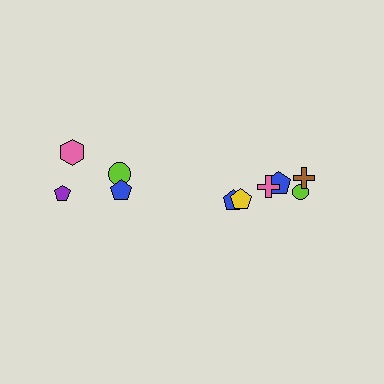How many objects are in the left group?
There are 4 objects.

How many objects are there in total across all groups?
There are 10 objects.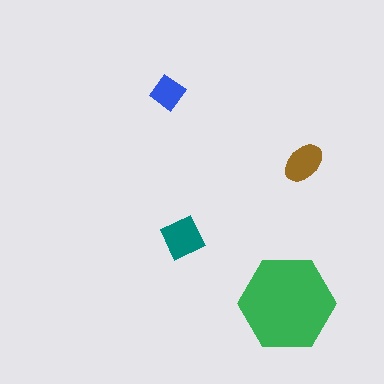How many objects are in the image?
There are 4 objects in the image.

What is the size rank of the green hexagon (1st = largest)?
1st.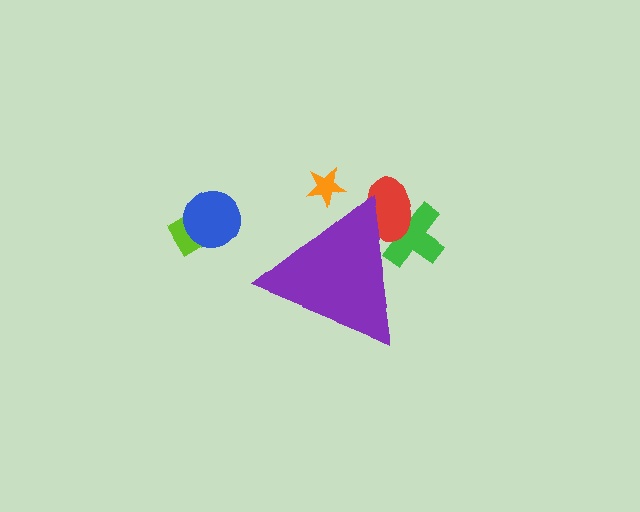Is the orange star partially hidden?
Yes, the orange star is partially hidden behind the purple triangle.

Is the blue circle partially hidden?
No, the blue circle is fully visible.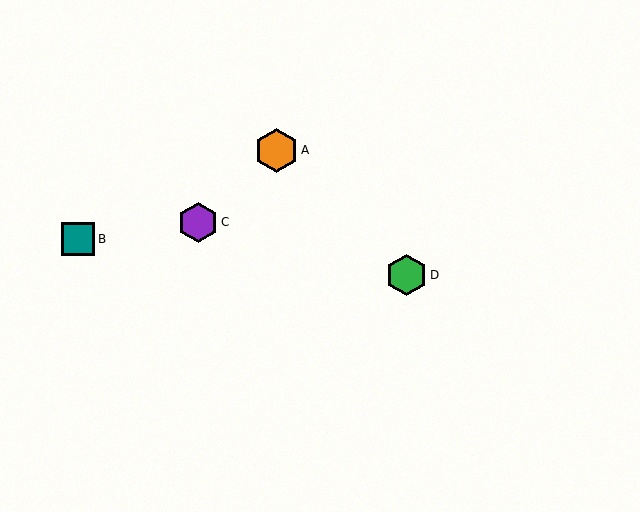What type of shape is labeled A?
Shape A is an orange hexagon.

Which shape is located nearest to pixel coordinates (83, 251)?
The teal square (labeled B) at (78, 239) is nearest to that location.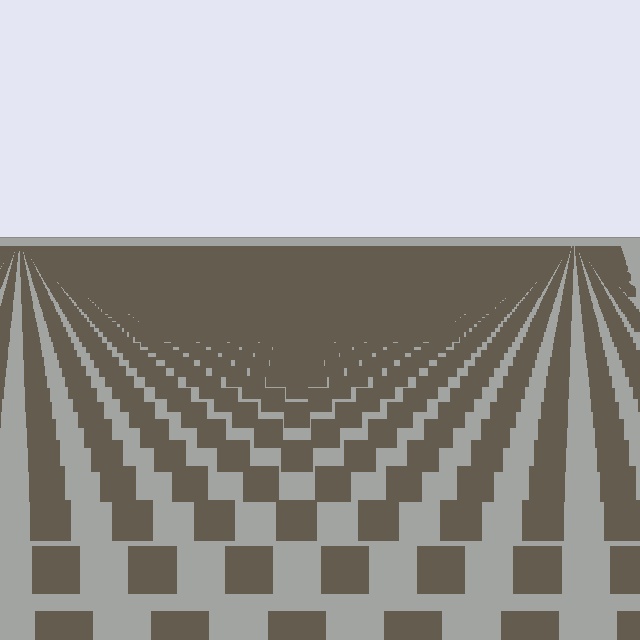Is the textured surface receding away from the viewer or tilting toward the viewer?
The surface is receding away from the viewer. Texture elements get smaller and denser toward the top.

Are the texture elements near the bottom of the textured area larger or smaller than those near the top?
Larger. Near the bottom, elements are closer to the viewer and appear at a bigger on-screen size.